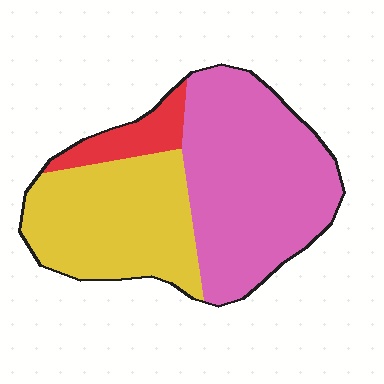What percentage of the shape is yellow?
Yellow takes up between a third and a half of the shape.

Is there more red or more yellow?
Yellow.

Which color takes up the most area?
Pink, at roughly 50%.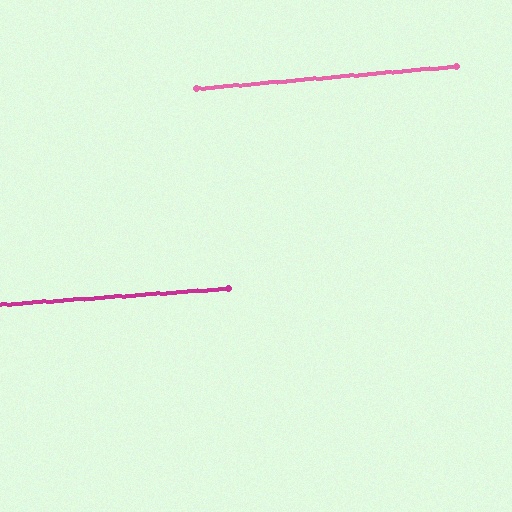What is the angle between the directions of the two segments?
Approximately 1 degree.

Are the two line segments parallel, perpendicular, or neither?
Parallel — their directions differ by only 0.9°.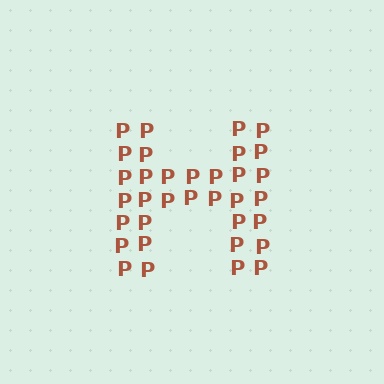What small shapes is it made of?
It is made of small letter P's.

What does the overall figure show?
The overall figure shows the letter H.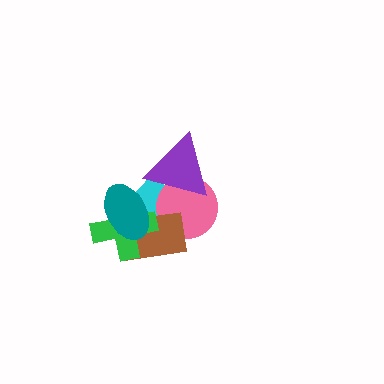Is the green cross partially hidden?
Yes, it is partially covered by another shape.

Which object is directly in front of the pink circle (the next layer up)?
The brown rectangle is directly in front of the pink circle.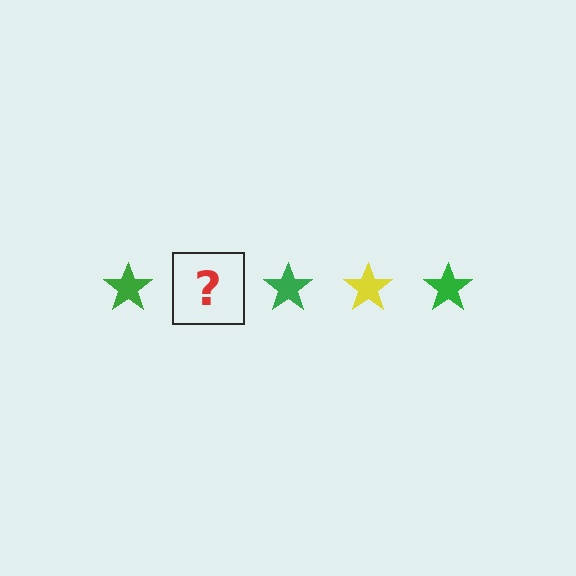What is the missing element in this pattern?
The missing element is a yellow star.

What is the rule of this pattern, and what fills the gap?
The rule is that the pattern cycles through green, yellow stars. The gap should be filled with a yellow star.